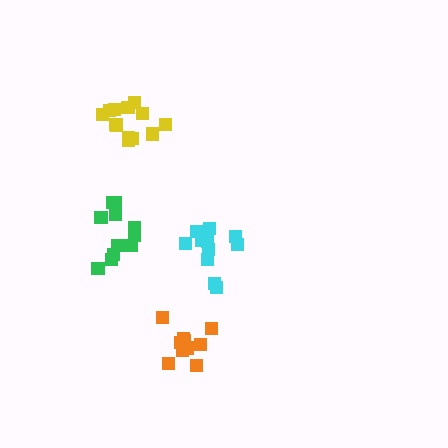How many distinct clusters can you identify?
There are 4 distinct clusters.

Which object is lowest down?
The orange cluster is bottommost.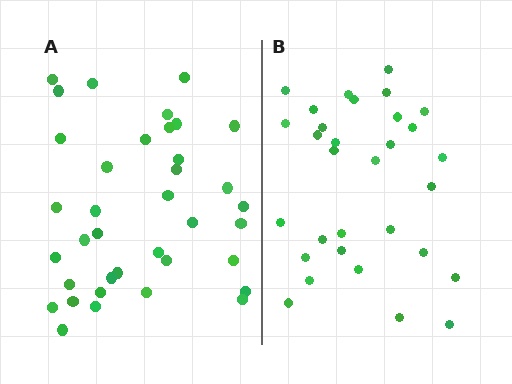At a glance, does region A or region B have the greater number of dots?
Region A (the left region) has more dots.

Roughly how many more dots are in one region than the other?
Region A has about 6 more dots than region B.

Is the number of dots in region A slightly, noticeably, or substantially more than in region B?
Region A has only slightly more — the two regions are fairly close. The ratio is roughly 1.2 to 1.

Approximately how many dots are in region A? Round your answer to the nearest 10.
About 40 dots. (The exact count is 37, which rounds to 40.)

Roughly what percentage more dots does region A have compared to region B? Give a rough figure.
About 20% more.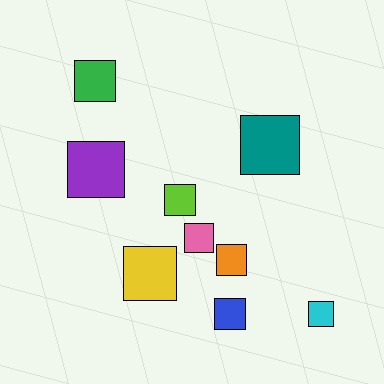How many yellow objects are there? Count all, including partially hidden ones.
There is 1 yellow object.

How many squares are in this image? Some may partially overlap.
There are 9 squares.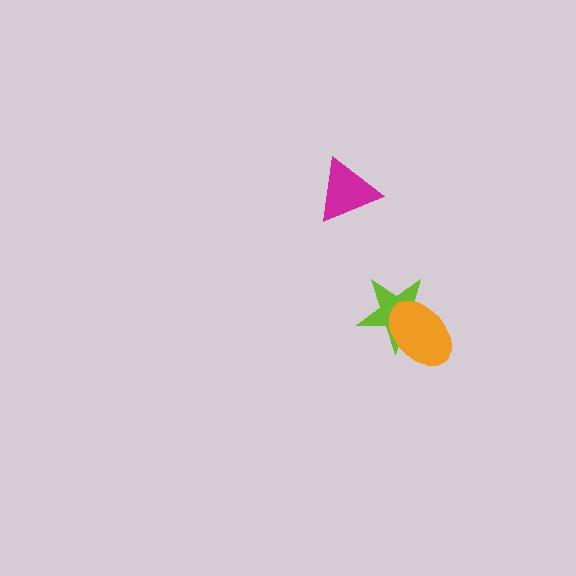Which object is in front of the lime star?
The orange ellipse is in front of the lime star.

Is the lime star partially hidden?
Yes, it is partially covered by another shape.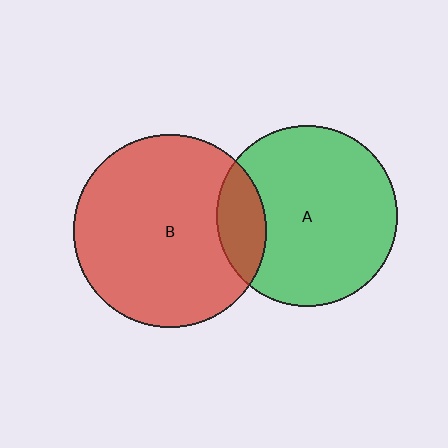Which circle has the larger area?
Circle B (red).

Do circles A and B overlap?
Yes.